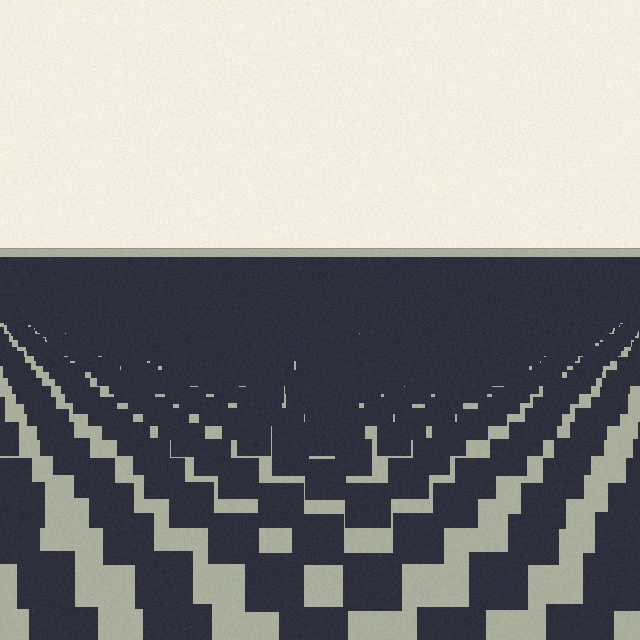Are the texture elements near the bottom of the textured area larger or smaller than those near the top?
Larger. Near the bottom, elements are closer to the viewer and appear at a bigger on-screen size.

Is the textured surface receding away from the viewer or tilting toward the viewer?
The surface is receding away from the viewer. Texture elements get smaller and denser toward the top.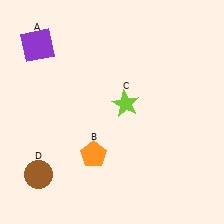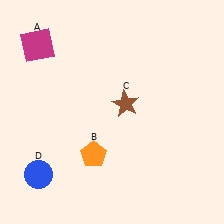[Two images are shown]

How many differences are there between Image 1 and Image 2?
There are 3 differences between the two images.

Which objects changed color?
A changed from purple to magenta. C changed from lime to brown. D changed from brown to blue.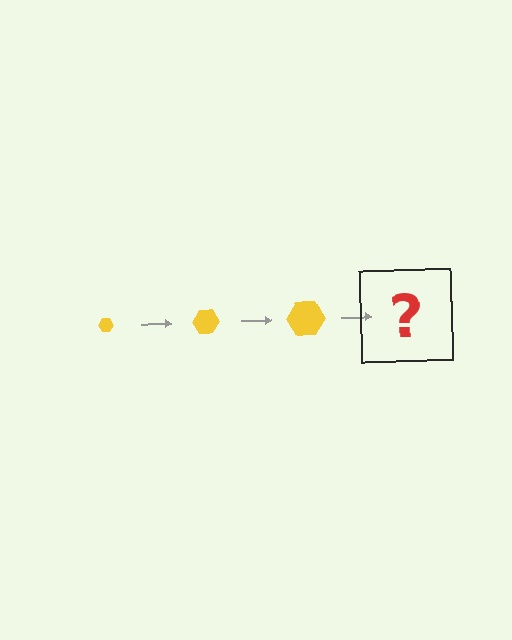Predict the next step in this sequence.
The next step is a yellow hexagon, larger than the previous one.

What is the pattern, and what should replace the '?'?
The pattern is that the hexagon gets progressively larger each step. The '?' should be a yellow hexagon, larger than the previous one.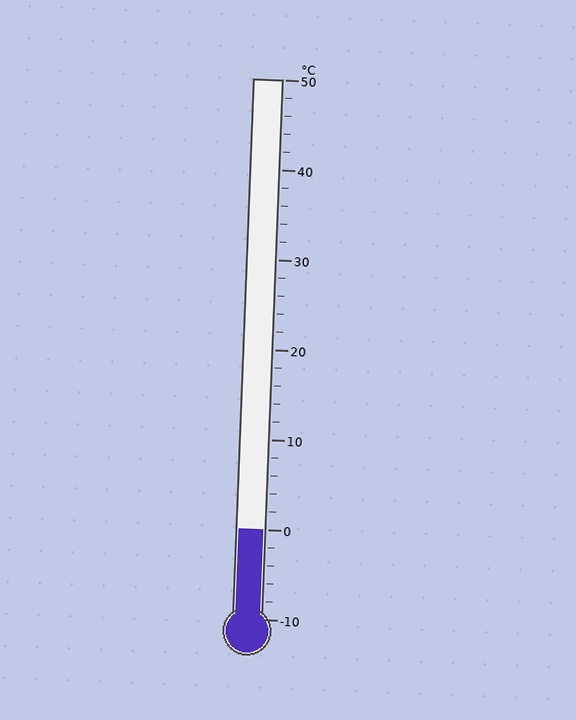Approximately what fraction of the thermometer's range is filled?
The thermometer is filled to approximately 15% of its range.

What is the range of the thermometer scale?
The thermometer scale ranges from -10°C to 50°C.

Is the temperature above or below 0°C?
The temperature is at 0°C.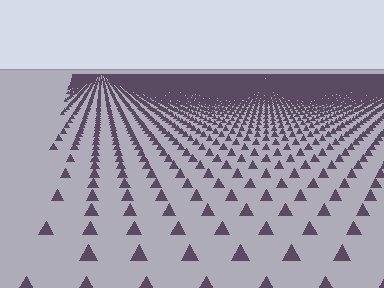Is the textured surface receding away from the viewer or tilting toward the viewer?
The surface is receding away from the viewer. Texture elements get smaller and denser toward the top.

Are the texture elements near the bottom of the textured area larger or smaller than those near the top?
Larger. Near the bottom, elements are closer to the viewer and appear at a bigger on-screen size.